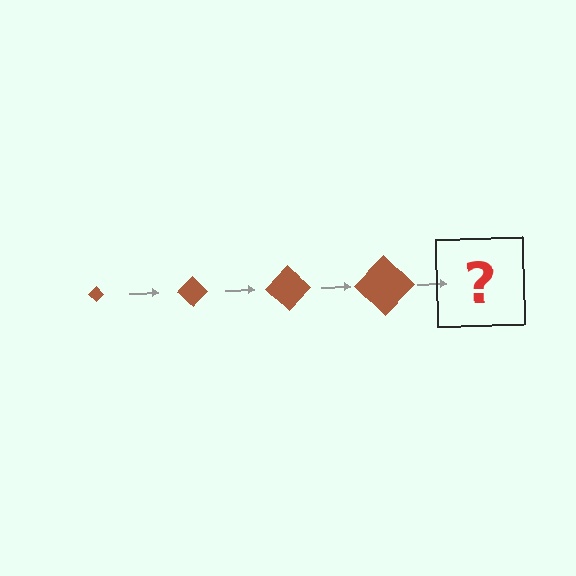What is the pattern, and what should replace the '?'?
The pattern is that the diamond gets progressively larger each step. The '?' should be a brown diamond, larger than the previous one.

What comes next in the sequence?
The next element should be a brown diamond, larger than the previous one.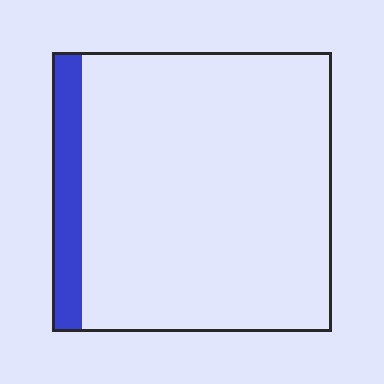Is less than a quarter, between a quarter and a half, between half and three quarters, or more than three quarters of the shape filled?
Less than a quarter.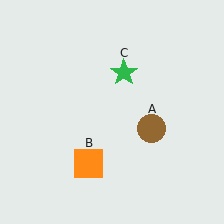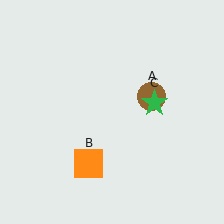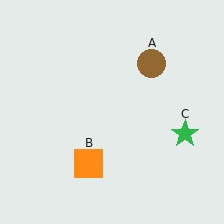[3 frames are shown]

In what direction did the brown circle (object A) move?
The brown circle (object A) moved up.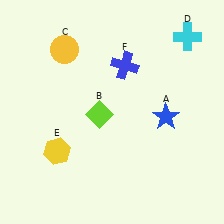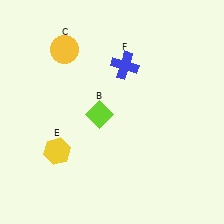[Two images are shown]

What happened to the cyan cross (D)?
The cyan cross (D) was removed in Image 2. It was in the top-right area of Image 1.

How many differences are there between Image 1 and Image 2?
There are 2 differences between the two images.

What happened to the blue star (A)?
The blue star (A) was removed in Image 2. It was in the bottom-right area of Image 1.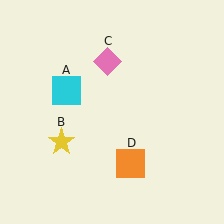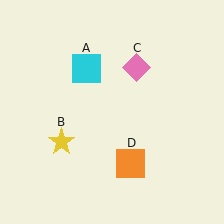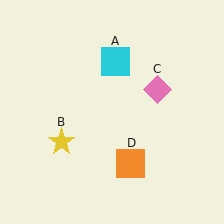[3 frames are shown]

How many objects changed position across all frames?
2 objects changed position: cyan square (object A), pink diamond (object C).